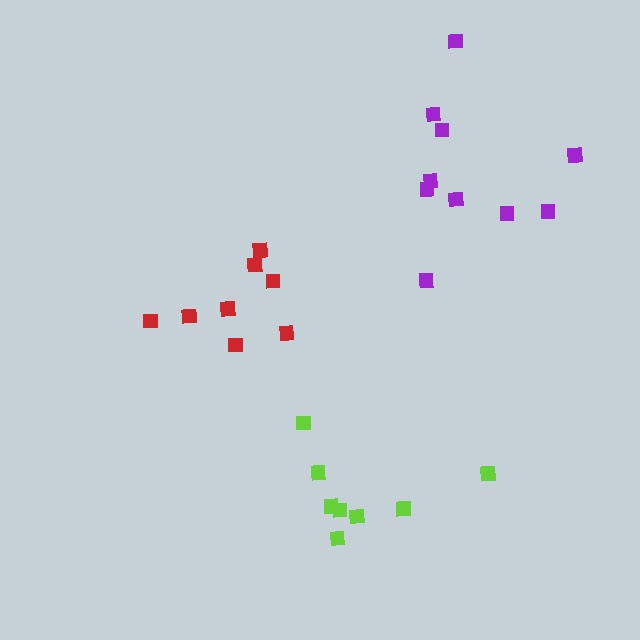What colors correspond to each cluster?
The clusters are colored: lime, red, purple.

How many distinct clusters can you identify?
There are 3 distinct clusters.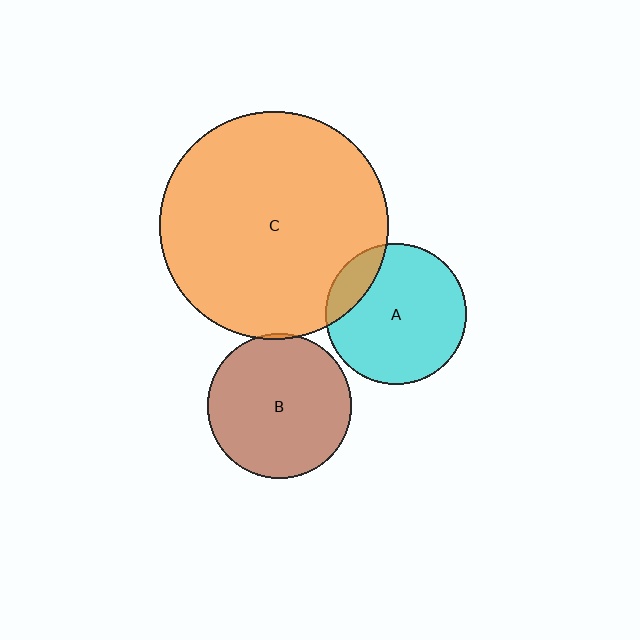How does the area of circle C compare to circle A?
Approximately 2.6 times.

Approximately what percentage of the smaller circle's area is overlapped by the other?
Approximately 5%.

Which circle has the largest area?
Circle C (orange).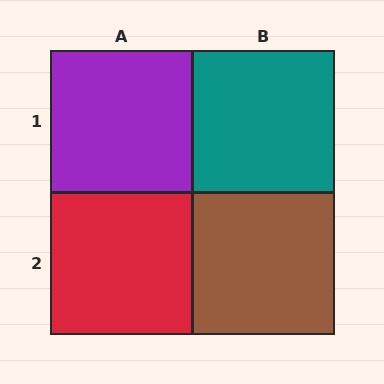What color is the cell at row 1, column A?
Purple.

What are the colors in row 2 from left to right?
Red, brown.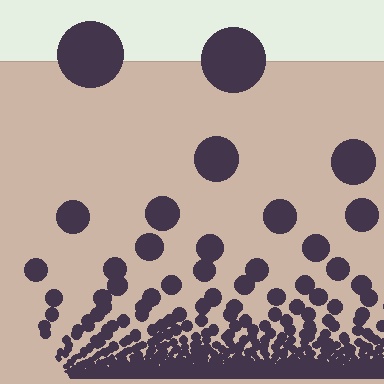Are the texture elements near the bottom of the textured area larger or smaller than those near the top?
Smaller. The gradient is inverted — elements near the bottom are smaller and denser.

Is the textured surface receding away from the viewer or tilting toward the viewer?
The surface appears to tilt toward the viewer. Texture elements get larger and sparser toward the top.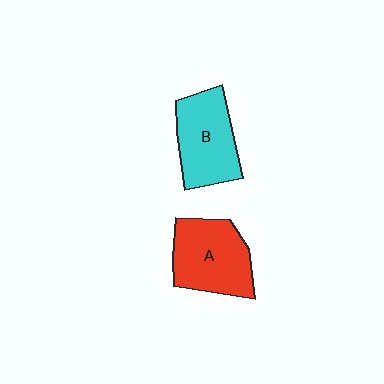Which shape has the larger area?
Shape A (red).